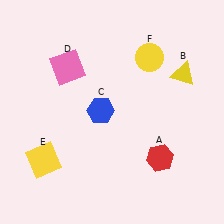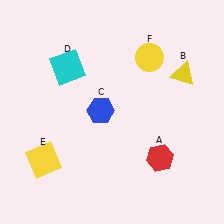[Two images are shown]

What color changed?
The square (D) changed from pink in Image 1 to cyan in Image 2.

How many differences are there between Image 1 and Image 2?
There is 1 difference between the two images.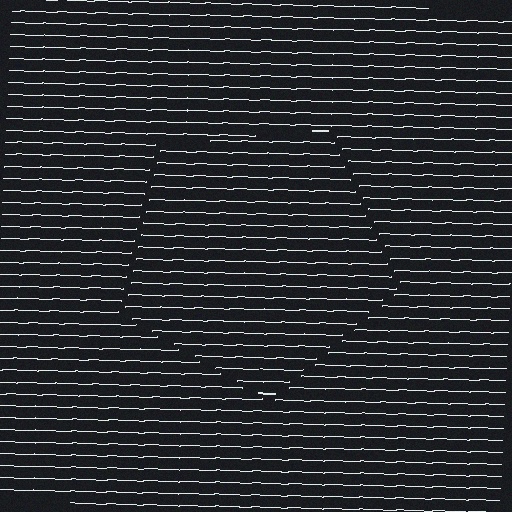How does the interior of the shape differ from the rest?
The interior of the shape contains the same grating, shifted by half a period — the contour is defined by the phase discontinuity where line-ends from the inner and outer gratings abut.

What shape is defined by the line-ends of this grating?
An illusory pentagon. The interior of the shape contains the same grating, shifted by half a period — the contour is defined by the phase discontinuity where line-ends from the inner and outer gratings abut.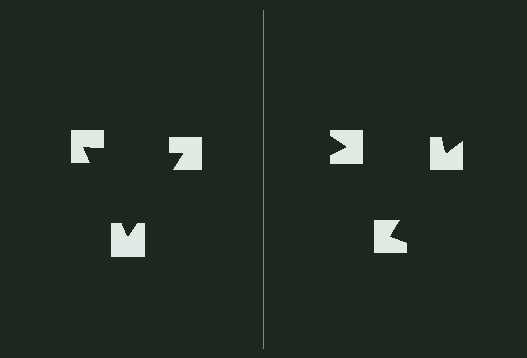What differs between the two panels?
The notched squares are positioned identically on both sides; only the wedge orientations differ. On the left they align to a triangle; on the right they are misaligned.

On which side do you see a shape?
An illusory triangle appears on the left side. On the right side the wedge cuts are rotated, so no coherent shape forms.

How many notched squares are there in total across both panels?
6 — 3 on each side.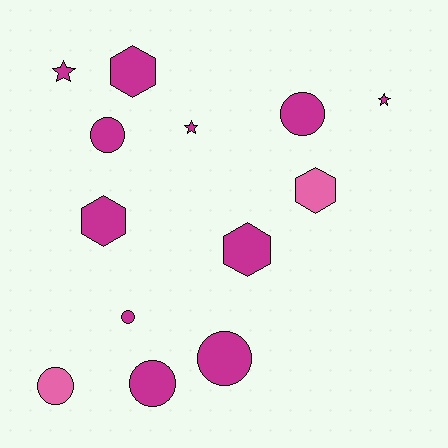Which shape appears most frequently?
Circle, with 6 objects.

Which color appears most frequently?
Magenta, with 11 objects.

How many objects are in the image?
There are 13 objects.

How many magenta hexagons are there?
There are 3 magenta hexagons.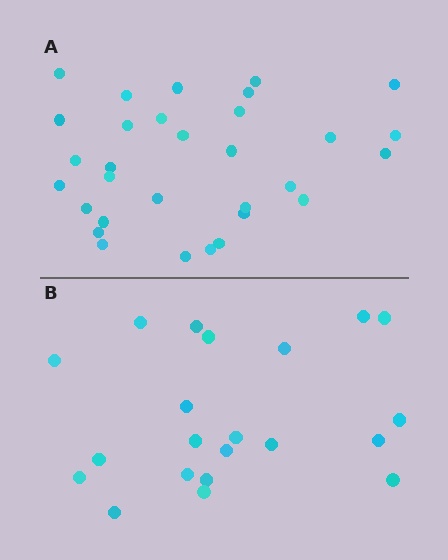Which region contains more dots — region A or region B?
Region A (the top region) has more dots.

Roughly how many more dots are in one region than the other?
Region A has roughly 10 or so more dots than region B.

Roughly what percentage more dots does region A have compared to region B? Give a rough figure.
About 50% more.